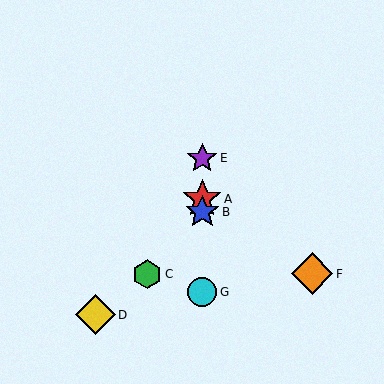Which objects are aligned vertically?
Objects A, B, E, G are aligned vertically.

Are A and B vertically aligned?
Yes, both are at x≈202.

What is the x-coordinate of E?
Object E is at x≈202.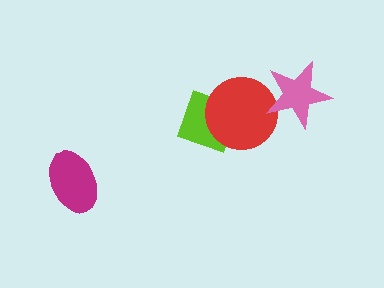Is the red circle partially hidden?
Yes, it is partially covered by another shape.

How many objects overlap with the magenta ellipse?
0 objects overlap with the magenta ellipse.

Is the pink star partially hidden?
No, no other shape covers it.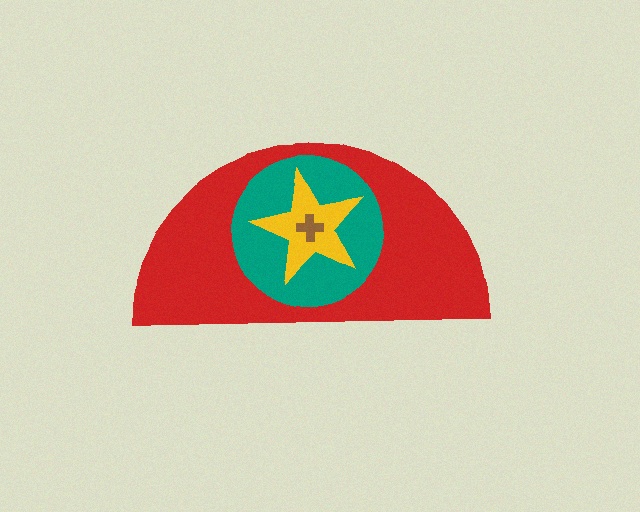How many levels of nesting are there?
4.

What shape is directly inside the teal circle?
The yellow star.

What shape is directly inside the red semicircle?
The teal circle.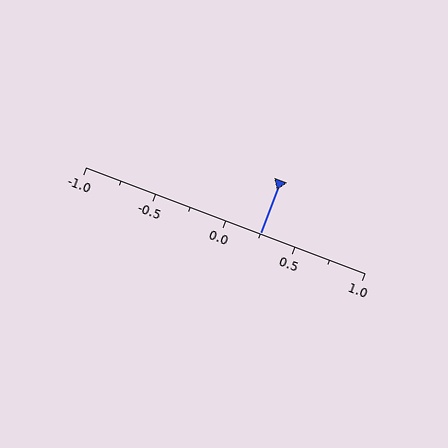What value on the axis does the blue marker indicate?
The marker indicates approximately 0.25.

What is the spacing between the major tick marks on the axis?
The major ticks are spaced 0.5 apart.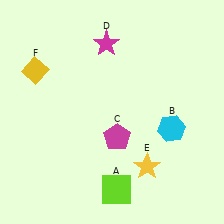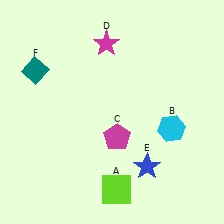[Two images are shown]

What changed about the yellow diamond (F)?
In Image 1, F is yellow. In Image 2, it changed to teal.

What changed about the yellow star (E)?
In Image 1, E is yellow. In Image 2, it changed to blue.